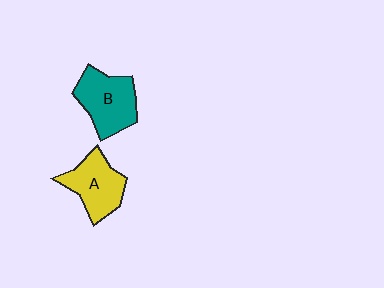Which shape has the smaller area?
Shape A (yellow).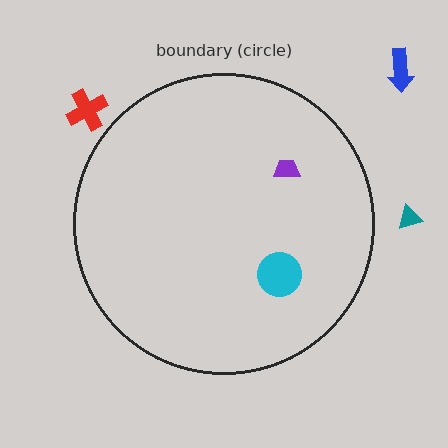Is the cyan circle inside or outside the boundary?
Inside.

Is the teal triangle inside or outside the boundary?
Outside.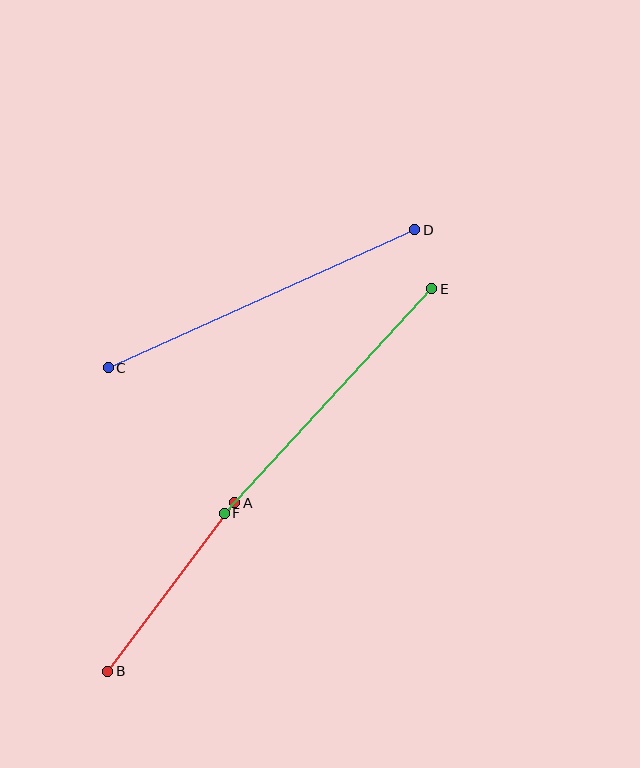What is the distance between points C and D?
The distance is approximately 336 pixels.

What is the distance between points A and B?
The distance is approximately 211 pixels.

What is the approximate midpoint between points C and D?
The midpoint is at approximately (261, 299) pixels.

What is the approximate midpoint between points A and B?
The midpoint is at approximately (171, 587) pixels.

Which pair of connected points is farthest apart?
Points C and D are farthest apart.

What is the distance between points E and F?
The distance is approximately 306 pixels.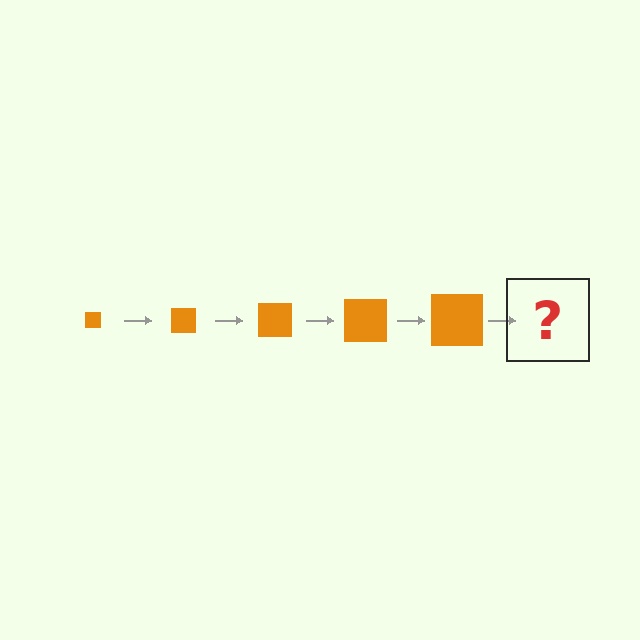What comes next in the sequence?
The next element should be an orange square, larger than the previous one.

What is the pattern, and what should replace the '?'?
The pattern is that the square gets progressively larger each step. The '?' should be an orange square, larger than the previous one.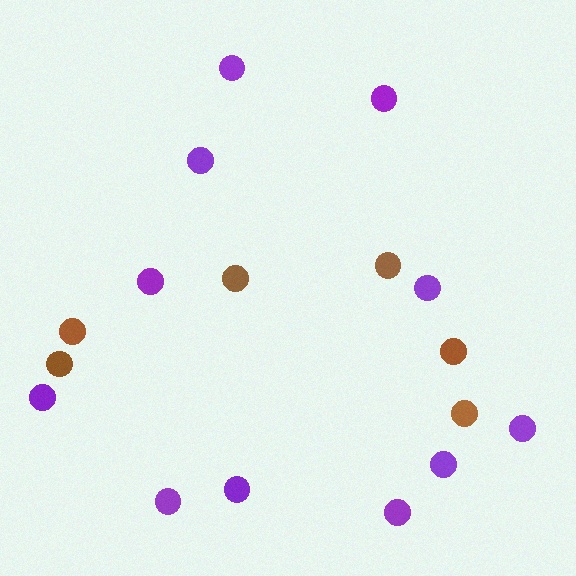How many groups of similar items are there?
There are 2 groups: one group of brown circles (6) and one group of purple circles (11).